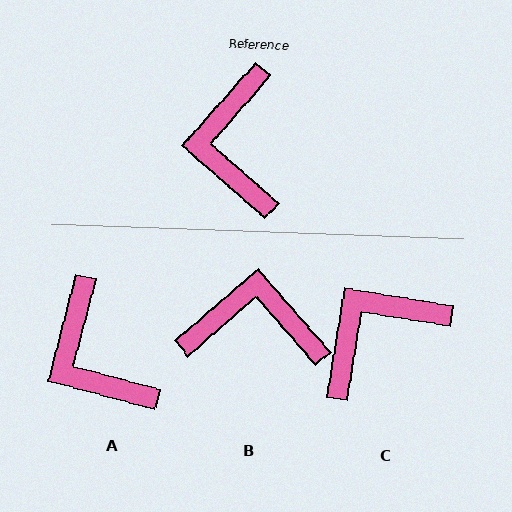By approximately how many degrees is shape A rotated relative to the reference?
Approximately 26 degrees counter-clockwise.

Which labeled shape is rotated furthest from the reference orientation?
B, about 98 degrees away.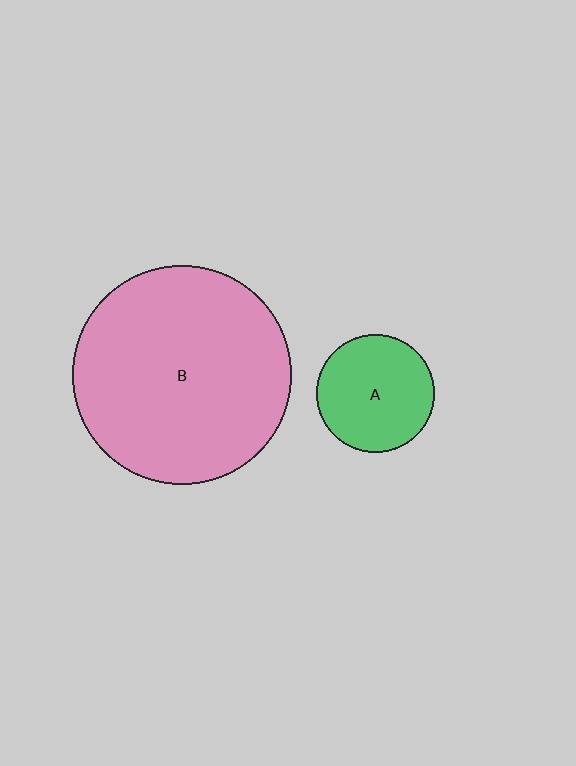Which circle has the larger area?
Circle B (pink).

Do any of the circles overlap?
No, none of the circles overlap.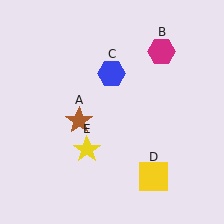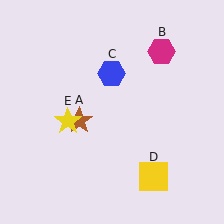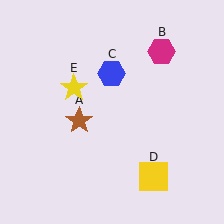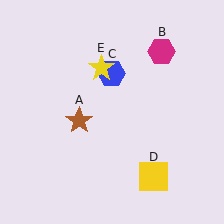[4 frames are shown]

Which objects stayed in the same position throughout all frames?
Brown star (object A) and magenta hexagon (object B) and blue hexagon (object C) and yellow square (object D) remained stationary.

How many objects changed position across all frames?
1 object changed position: yellow star (object E).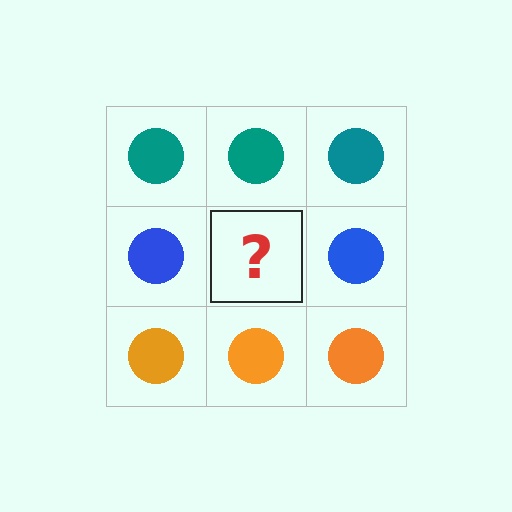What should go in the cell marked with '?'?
The missing cell should contain a blue circle.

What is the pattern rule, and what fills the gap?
The rule is that each row has a consistent color. The gap should be filled with a blue circle.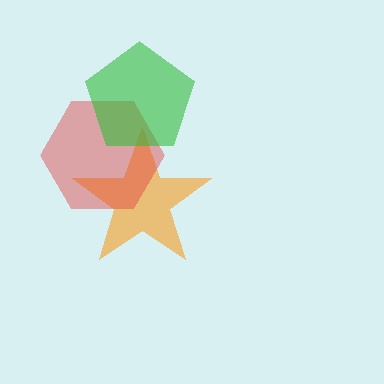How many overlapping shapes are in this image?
There are 3 overlapping shapes in the image.